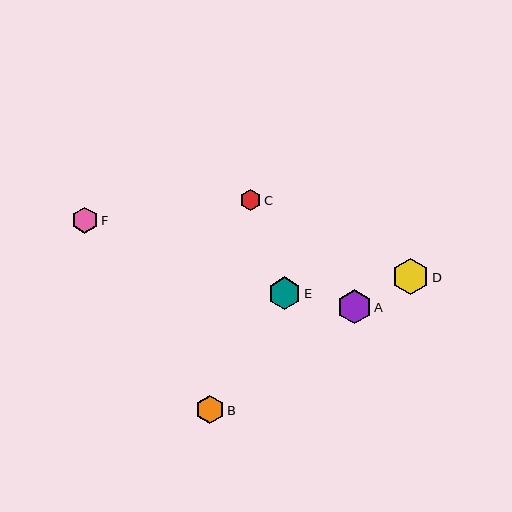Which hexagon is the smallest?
Hexagon C is the smallest with a size of approximately 21 pixels.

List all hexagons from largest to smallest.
From largest to smallest: D, A, E, B, F, C.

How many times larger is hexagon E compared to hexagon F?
Hexagon E is approximately 1.3 times the size of hexagon F.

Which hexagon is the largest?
Hexagon D is the largest with a size of approximately 37 pixels.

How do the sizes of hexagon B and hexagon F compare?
Hexagon B and hexagon F are approximately the same size.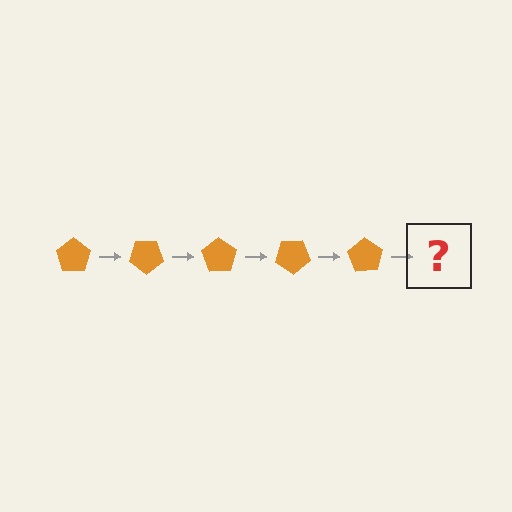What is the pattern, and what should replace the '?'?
The pattern is that the pentagon rotates 35 degrees each step. The '?' should be an orange pentagon rotated 175 degrees.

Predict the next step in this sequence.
The next step is an orange pentagon rotated 175 degrees.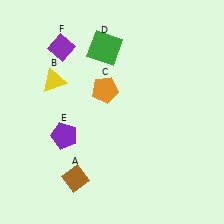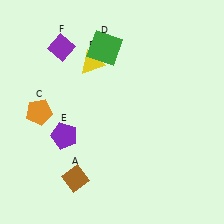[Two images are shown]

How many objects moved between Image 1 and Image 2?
2 objects moved between the two images.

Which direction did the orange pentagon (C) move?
The orange pentagon (C) moved left.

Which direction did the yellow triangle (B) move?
The yellow triangle (B) moved right.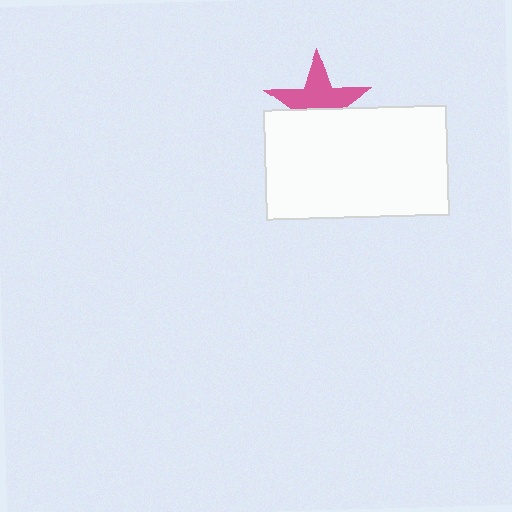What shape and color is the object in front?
The object in front is a white rectangle.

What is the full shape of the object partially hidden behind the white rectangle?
The partially hidden object is a pink star.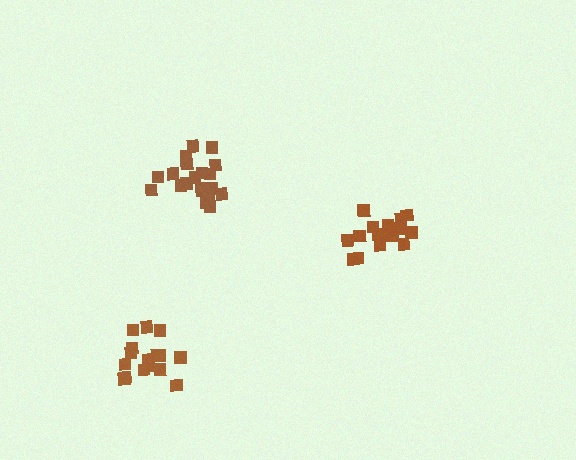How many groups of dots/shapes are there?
There are 3 groups.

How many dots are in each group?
Group 1: 18 dots, Group 2: 21 dots, Group 3: 16 dots (55 total).